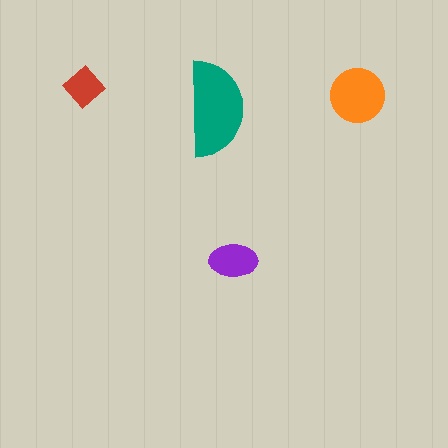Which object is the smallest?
The red diamond.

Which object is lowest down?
The purple ellipse is bottommost.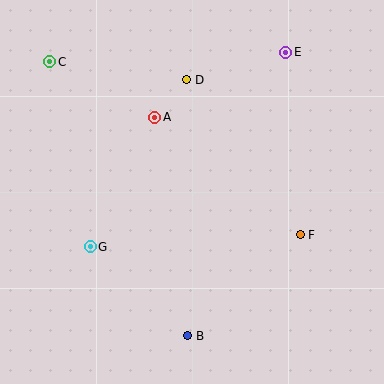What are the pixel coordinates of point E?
Point E is at (286, 52).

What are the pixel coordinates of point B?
Point B is at (187, 336).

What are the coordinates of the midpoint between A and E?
The midpoint between A and E is at (220, 85).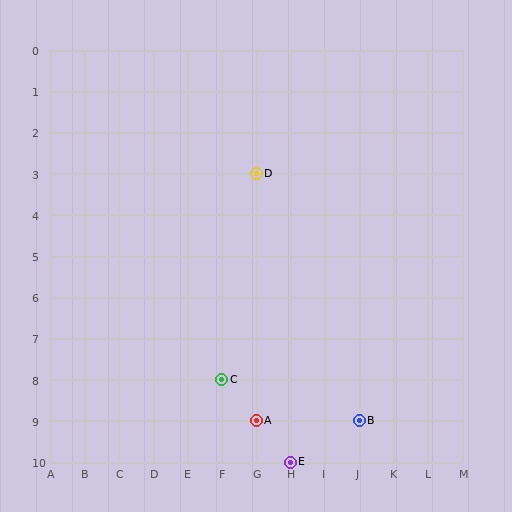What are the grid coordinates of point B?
Point B is at grid coordinates (J, 9).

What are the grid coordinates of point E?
Point E is at grid coordinates (H, 10).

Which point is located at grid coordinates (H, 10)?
Point E is at (H, 10).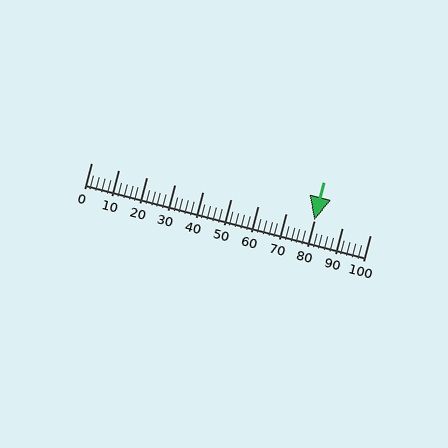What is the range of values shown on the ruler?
The ruler shows values from 0 to 100.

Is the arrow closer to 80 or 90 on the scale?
The arrow is closer to 80.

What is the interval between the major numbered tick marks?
The major tick marks are spaced 10 units apart.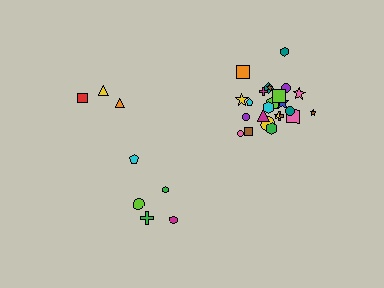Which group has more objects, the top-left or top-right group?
The top-right group.